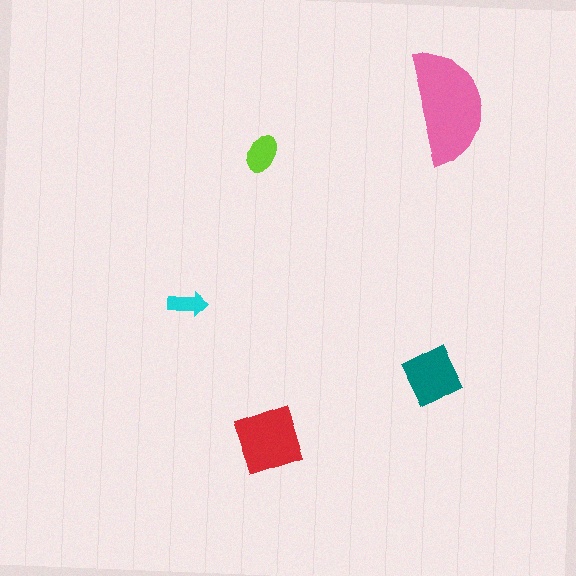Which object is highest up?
The pink semicircle is topmost.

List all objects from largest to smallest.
The pink semicircle, the red square, the teal diamond, the lime ellipse, the cyan arrow.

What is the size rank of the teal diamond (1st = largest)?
3rd.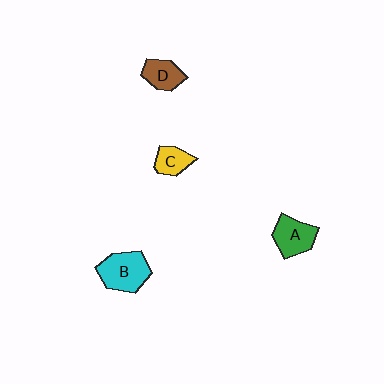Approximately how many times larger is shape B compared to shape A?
Approximately 1.3 times.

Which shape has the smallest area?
Shape C (yellow).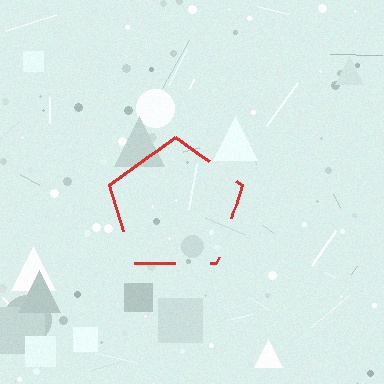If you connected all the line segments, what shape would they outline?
They would outline a pentagon.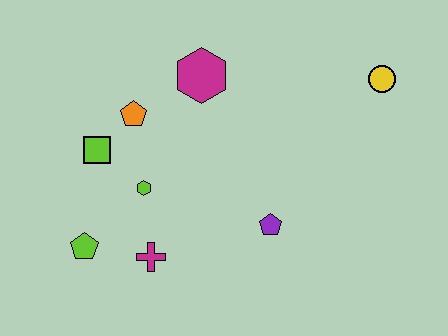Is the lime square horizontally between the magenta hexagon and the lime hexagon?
No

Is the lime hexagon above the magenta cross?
Yes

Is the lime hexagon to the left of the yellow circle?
Yes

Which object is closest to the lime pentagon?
The magenta cross is closest to the lime pentagon.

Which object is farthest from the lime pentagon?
The yellow circle is farthest from the lime pentagon.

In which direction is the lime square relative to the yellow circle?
The lime square is to the left of the yellow circle.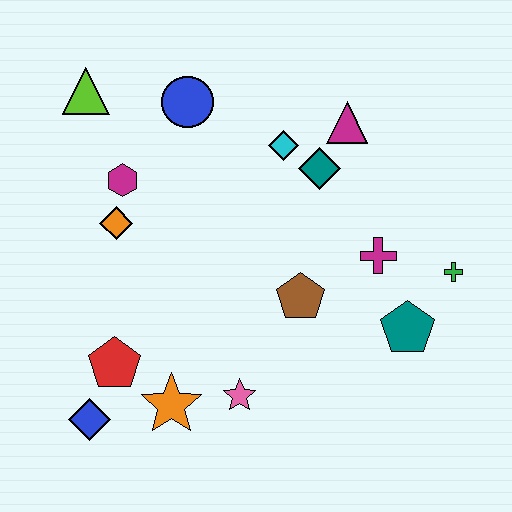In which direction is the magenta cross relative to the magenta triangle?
The magenta cross is below the magenta triangle.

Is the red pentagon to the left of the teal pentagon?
Yes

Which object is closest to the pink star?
The orange star is closest to the pink star.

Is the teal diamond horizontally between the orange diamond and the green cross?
Yes